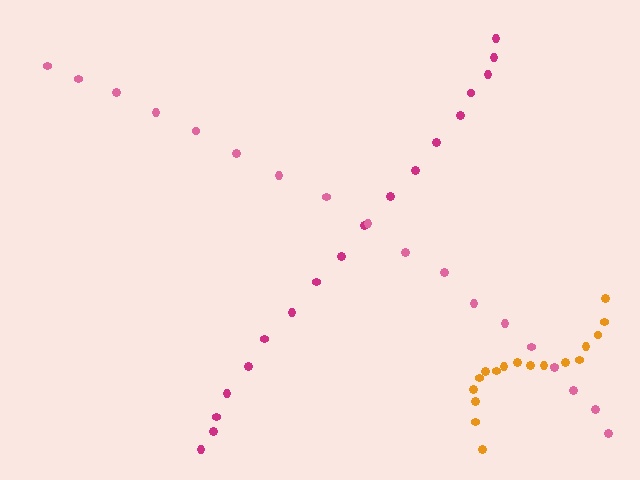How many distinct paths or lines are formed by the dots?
There are 3 distinct paths.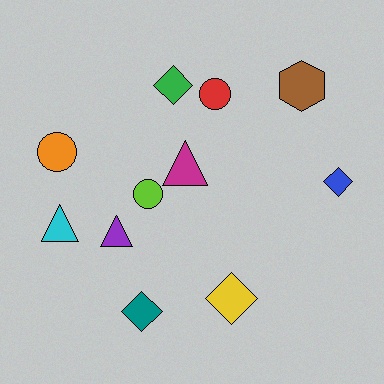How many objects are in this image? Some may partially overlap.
There are 11 objects.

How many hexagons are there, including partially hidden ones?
There is 1 hexagon.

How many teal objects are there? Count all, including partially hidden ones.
There is 1 teal object.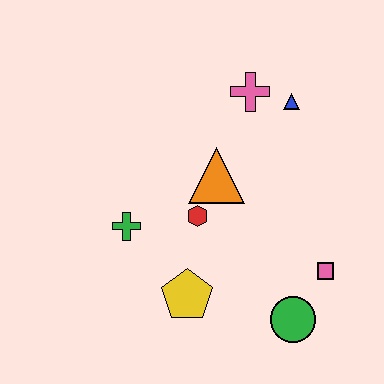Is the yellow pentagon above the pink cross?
No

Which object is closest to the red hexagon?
The orange triangle is closest to the red hexagon.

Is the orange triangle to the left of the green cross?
No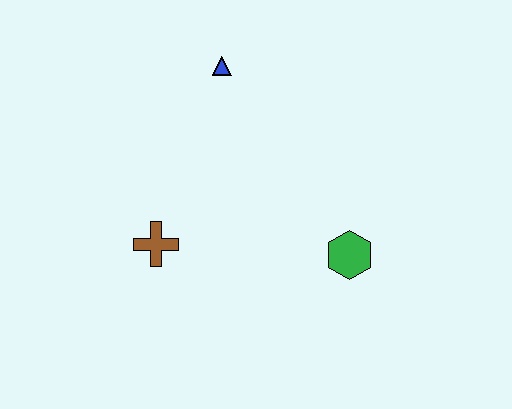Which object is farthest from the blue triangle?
The green hexagon is farthest from the blue triangle.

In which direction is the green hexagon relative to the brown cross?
The green hexagon is to the right of the brown cross.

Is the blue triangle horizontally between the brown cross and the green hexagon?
Yes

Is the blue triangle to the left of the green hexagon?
Yes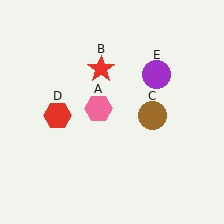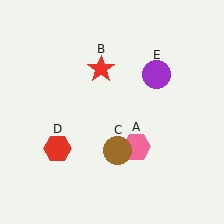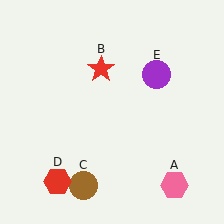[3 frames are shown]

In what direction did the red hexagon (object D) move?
The red hexagon (object D) moved down.